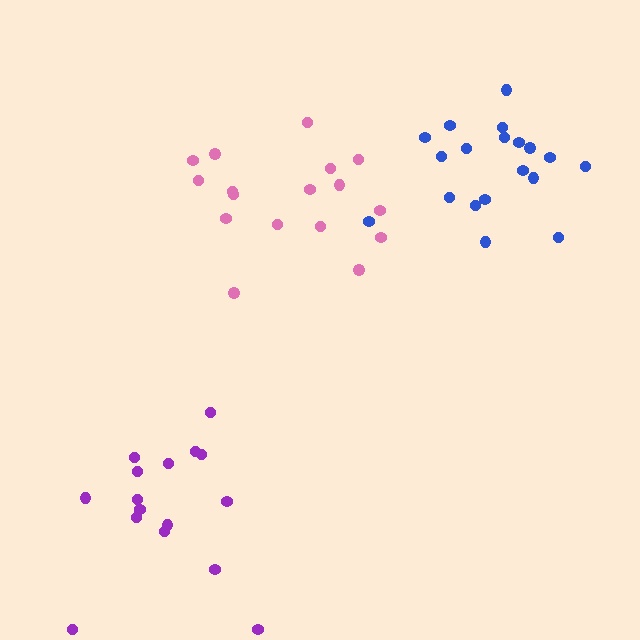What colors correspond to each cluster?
The clusters are colored: blue, pink, purple.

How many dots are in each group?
Group 1: 19 dots, Group 2: 17 dots, Group 3: 16 dots (52 total).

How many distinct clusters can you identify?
There are 3 distinct clusters.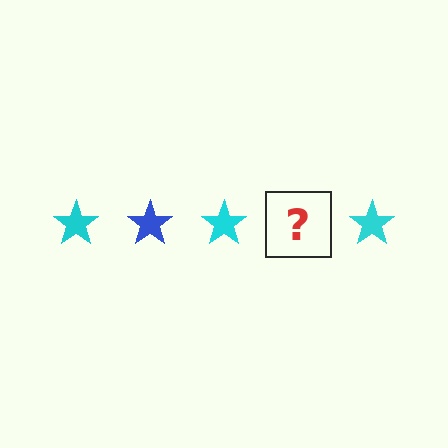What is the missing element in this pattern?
The missing element is a blue star.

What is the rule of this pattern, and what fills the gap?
The rule is that the pattern cycles through cyan, blue stars. The gap should be filled with a blue star.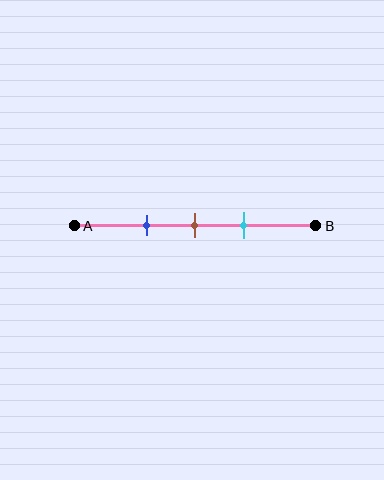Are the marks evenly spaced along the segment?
Yes, the marks are approximately evenly spaced.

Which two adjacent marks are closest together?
The brown and cyan marks are the closest adjacent pair.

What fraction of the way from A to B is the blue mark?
The blue mark is approximately 30% (0.3) of the way from A to B.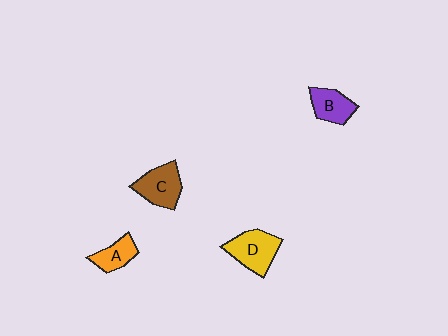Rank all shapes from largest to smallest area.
From largest to smallest: D (yellow), C (brown), B (purple), A (orange).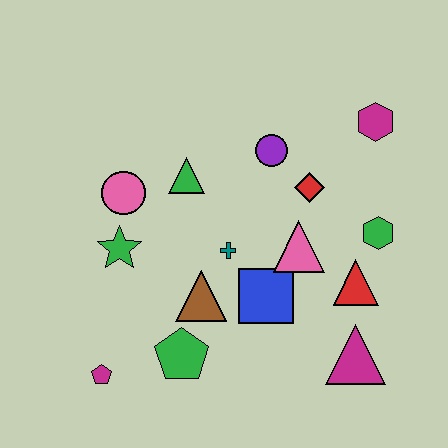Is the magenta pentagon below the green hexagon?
Yes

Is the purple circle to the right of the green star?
Yes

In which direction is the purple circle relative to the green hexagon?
The purple circle is to the left of the green hexagon.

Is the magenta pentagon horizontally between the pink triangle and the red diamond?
No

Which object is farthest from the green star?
The magenta hexagon is farthest from the green star.